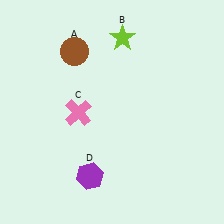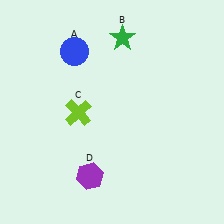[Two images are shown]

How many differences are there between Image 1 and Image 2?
There are 3 differences between the two images.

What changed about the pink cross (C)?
In Image 1, C is pink. In Image 2, it changed to lime.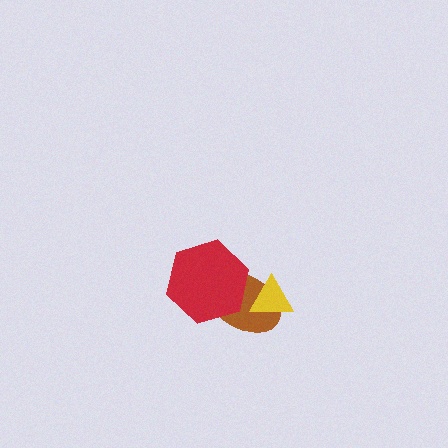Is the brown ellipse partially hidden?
Yes, it is partially covered by another shape.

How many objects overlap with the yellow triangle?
1 object overlaps with the yellow triangle.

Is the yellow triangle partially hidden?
No, no other shape covers it.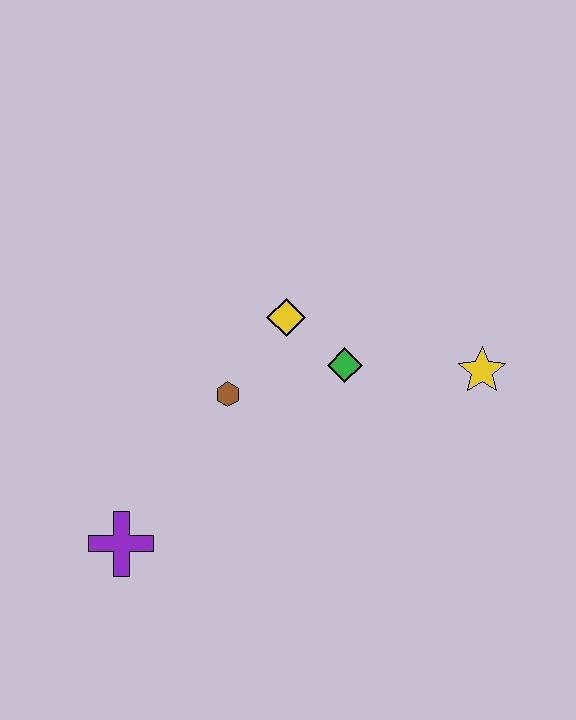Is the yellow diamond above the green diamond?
Yes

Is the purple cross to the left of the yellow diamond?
Yes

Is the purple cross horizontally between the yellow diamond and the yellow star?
No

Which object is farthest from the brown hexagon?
The yellow star is farthest from the brown hexagon.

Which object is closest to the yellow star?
The green diamond is closest to the yellow star.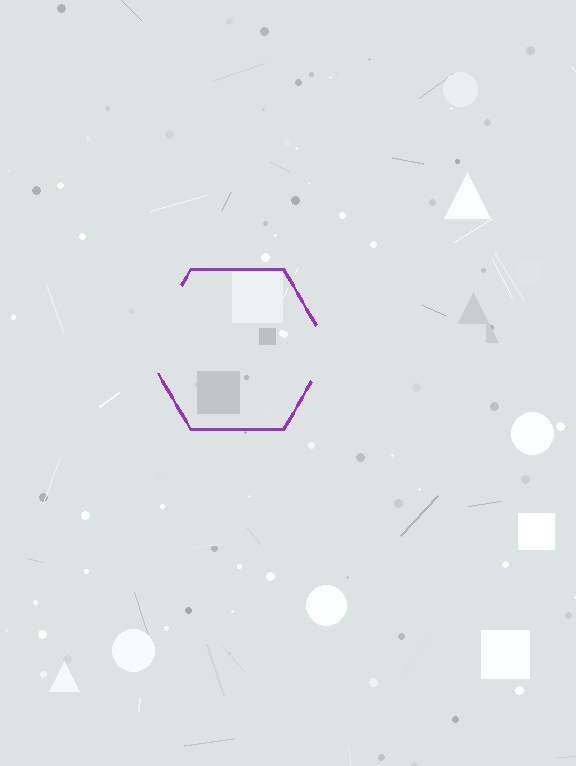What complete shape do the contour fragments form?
The contour fragments form a hexagon.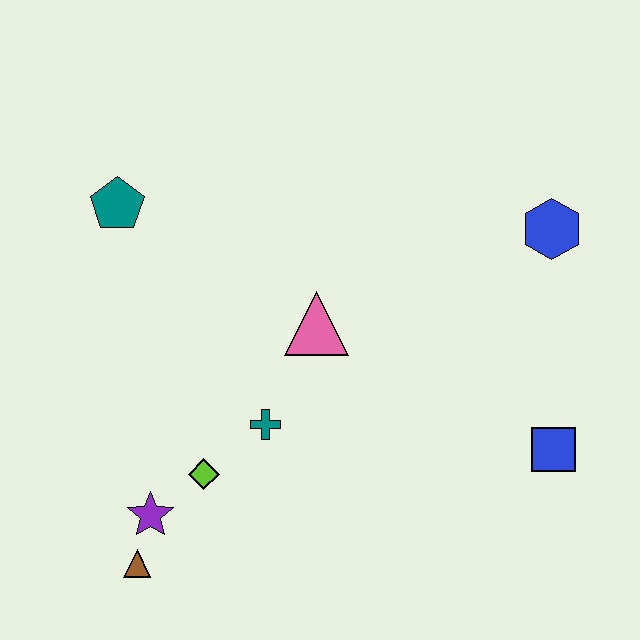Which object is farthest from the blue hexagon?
The brown triangle is farthest from the blue hexagon.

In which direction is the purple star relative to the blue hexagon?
The purple star is to the left of the blue hexagon.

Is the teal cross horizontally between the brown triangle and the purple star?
No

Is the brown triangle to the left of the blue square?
Yes